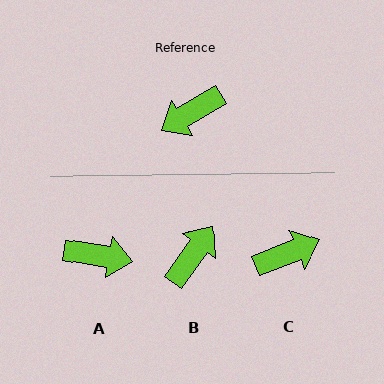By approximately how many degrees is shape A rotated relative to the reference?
Approximately 139 degrees counter-clockwise.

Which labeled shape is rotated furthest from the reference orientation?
C, about 170 degrees away.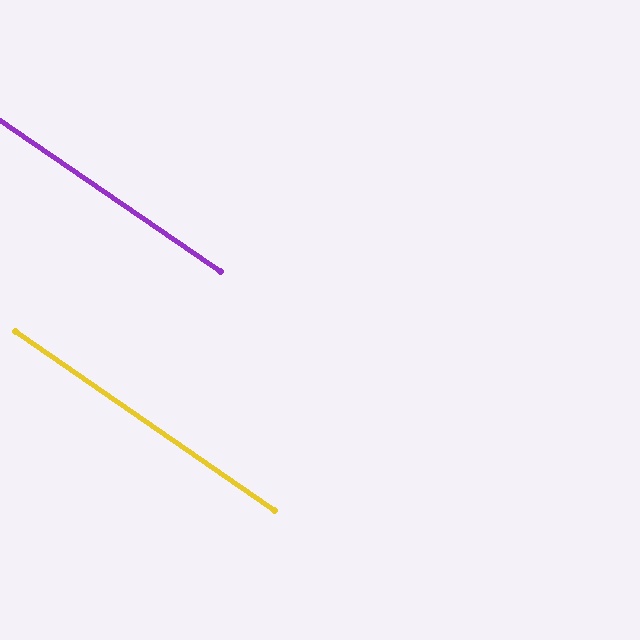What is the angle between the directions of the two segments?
Approximately 0 degrees.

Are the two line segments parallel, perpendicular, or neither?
Parallel — their directions differ by only 0.5°.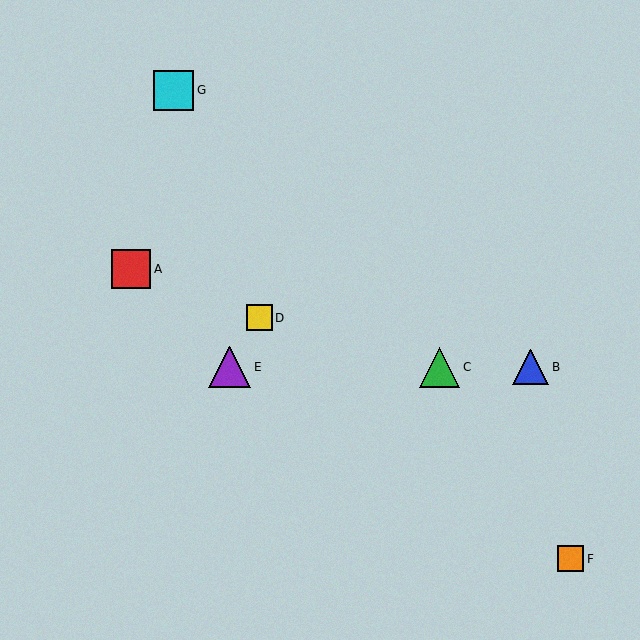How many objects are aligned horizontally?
3 objects (B, C, E) are aligned horizontally.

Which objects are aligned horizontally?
Objects B, C, E are aligned horizontally.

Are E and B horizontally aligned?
Yes, both are at y≈367.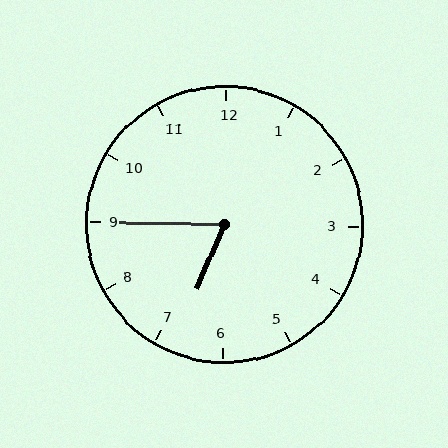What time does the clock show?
6:45.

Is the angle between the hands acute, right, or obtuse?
It is acute.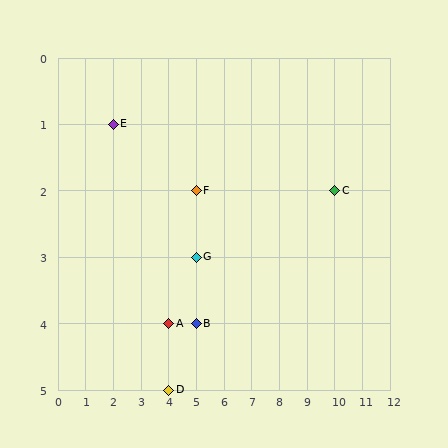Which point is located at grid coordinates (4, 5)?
Point D is at (4, 5).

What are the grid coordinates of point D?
Point D is at grid coordinates (4, 5).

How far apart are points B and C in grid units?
Points B and C are 5 columns and 2 rows apart (about 5.4 grid units diagonally).